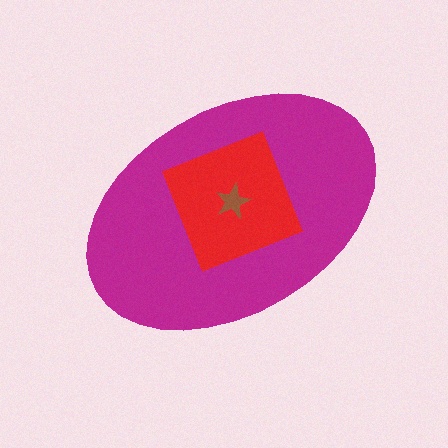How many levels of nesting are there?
3.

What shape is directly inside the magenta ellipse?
The red diamond.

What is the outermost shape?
The magenta ellipse.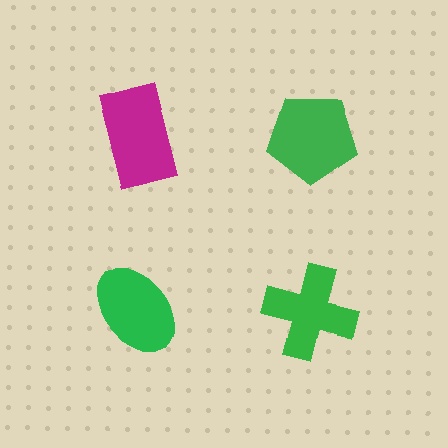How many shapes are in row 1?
2 shapes.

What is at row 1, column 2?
A green pentagon.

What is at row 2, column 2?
A green cross.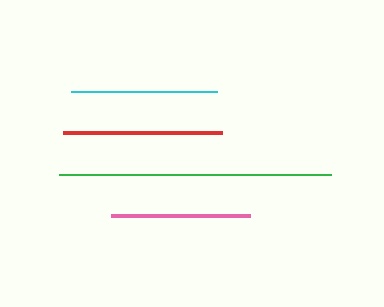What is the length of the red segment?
The red segment is approximately 159 pixels long.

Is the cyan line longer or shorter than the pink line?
The cyan line is longer than the pink line.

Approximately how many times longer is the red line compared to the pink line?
The red line is approximately 1.1 times the length of the pink line.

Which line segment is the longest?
The green line is the longest at approximately 273 pixels.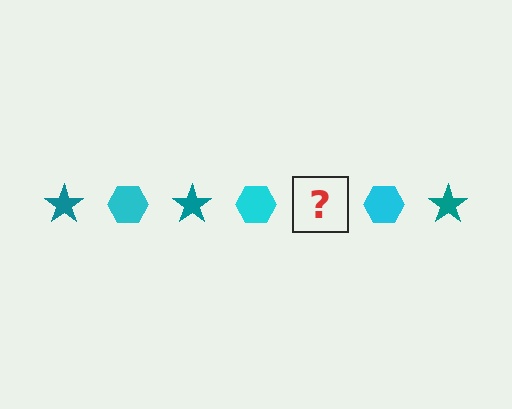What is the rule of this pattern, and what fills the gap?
The rule is that the pattern alternates between teal star and cyan hexagon. The gap should be filled with a teal star.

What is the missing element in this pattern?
The missing element is a teal star.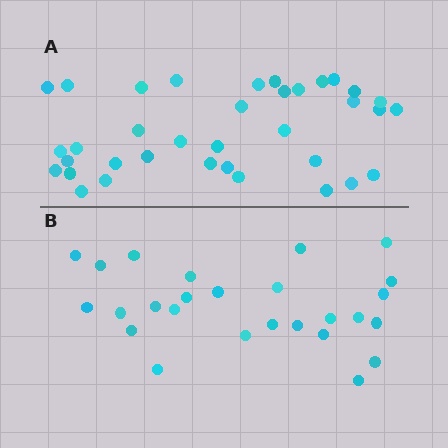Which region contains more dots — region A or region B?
Region A (the top region) has more dots.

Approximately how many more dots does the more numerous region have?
Region A has roughly 10 or so more dots than region B.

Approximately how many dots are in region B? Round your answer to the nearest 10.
About 30 dots. (The exact count is 26, which rounds to 30.)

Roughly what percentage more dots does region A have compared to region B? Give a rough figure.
About 40% more.